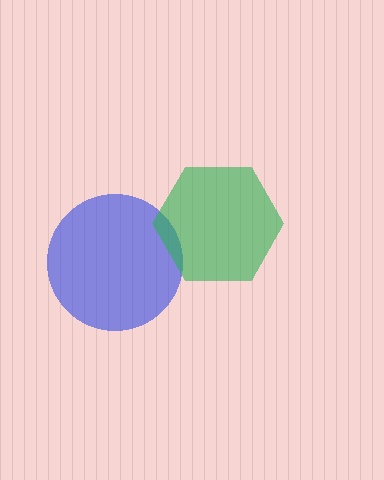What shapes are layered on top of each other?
The layered shapes are: a blue circle, a green hexagon.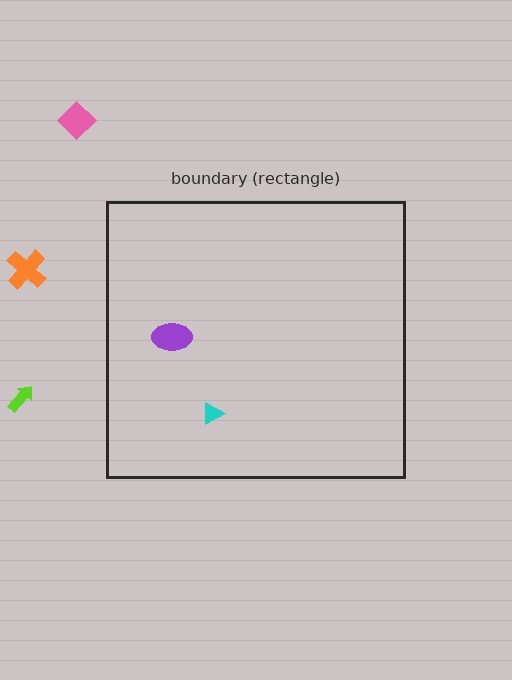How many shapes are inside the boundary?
2 inside, 3 outside.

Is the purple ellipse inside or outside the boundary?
Inside.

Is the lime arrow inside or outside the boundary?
Outside.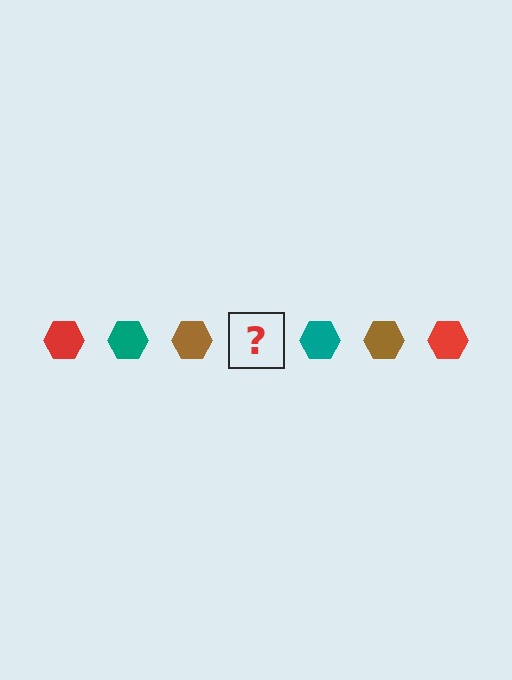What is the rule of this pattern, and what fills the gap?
The rule is that the pattern cycles through red, teal, brown hexagons. The gap should be filled with a red hexagon.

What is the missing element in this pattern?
The missing element is a red hexagon.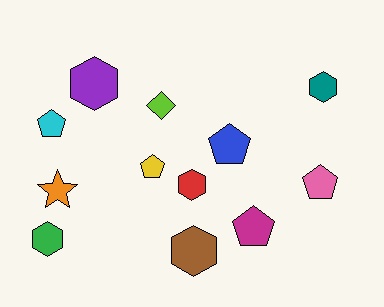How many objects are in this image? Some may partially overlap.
There are 12 objects.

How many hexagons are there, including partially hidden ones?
There are 5 hexagons.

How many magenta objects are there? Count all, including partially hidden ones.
There is 1 magenta object.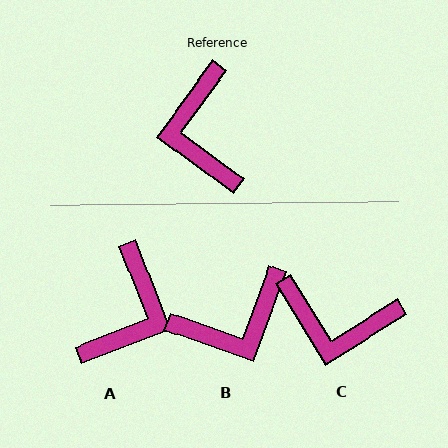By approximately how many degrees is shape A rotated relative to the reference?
Approximately 148 degrees counter-clockwise.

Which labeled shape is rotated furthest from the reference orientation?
A, about 148 degrees away.